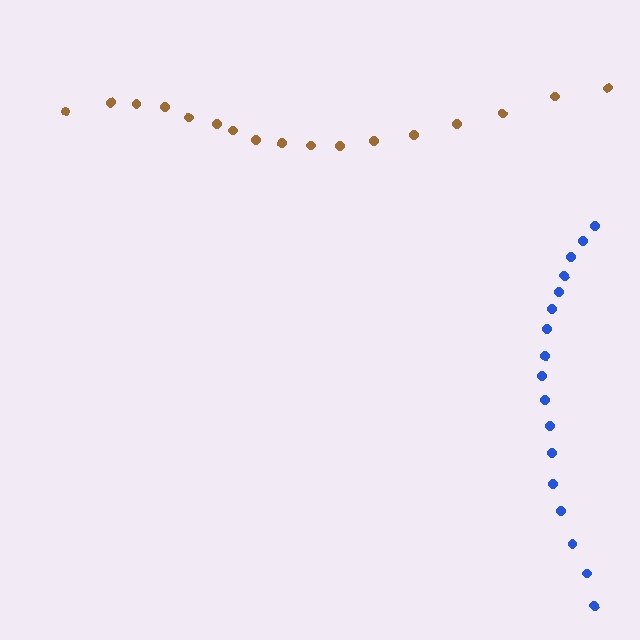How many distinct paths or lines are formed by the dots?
There are 2 distinct paths.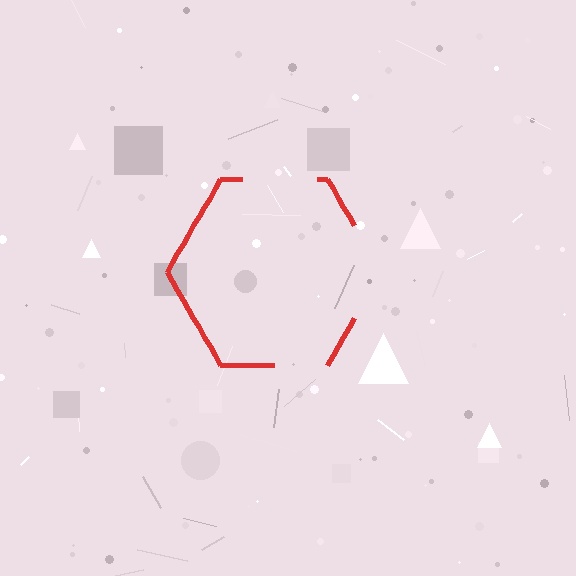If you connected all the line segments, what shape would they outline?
They would outline a hexagon.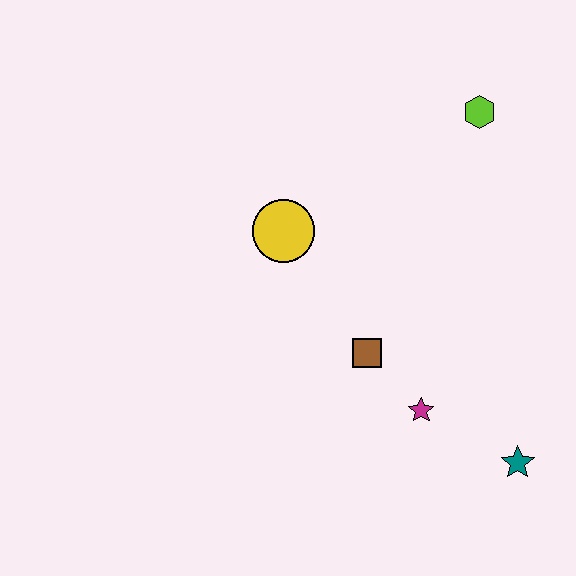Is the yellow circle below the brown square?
No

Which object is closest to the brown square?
The magenta star is closest to the brown square.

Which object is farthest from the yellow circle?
The teal star is farthest from the yellow circle.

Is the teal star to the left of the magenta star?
No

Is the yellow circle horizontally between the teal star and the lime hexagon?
No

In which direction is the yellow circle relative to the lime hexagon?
The yellow circle is to the left of the lime hexagon.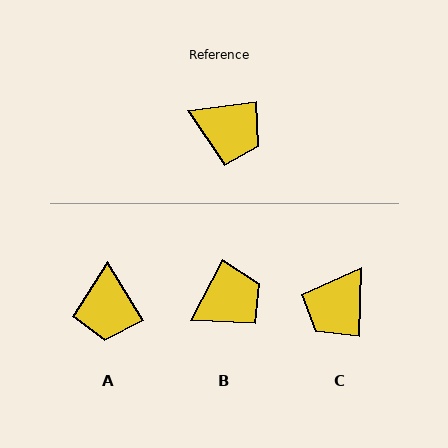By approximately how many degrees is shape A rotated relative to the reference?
Approximately 66 degrees clockwise.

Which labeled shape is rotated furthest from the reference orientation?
C, about 99 degrees away.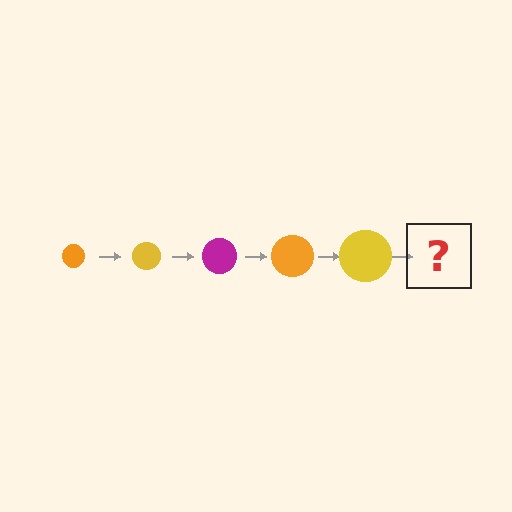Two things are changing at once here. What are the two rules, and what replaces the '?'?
The two rules are that the circle grows larger each step and the color cycles through orange, yellow, and magenta. The '?' should be a magenta circle, larger than the previous one.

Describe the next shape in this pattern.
It should be a magenta circle, larger than the previous one.